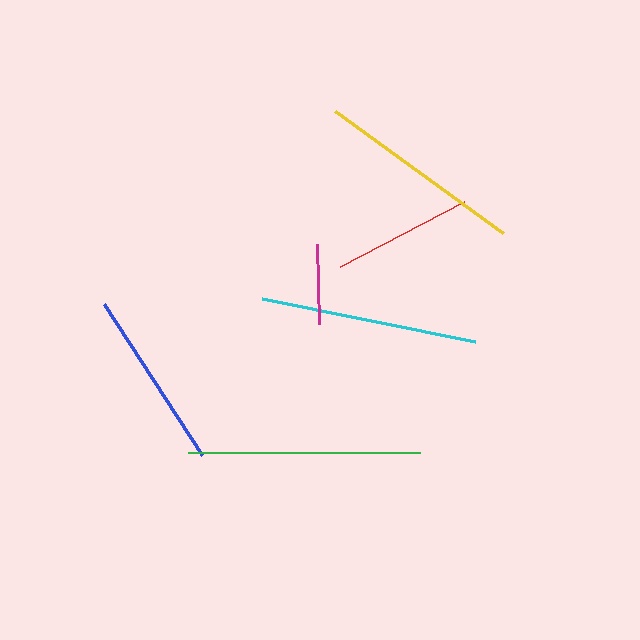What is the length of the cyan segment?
The cyan segment is approximately 218 pixels long.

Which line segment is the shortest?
The magenta line is the shortest at approximately 80 pixels.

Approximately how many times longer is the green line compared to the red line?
The green line is approximately 1.7 times the length of the red line.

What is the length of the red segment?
The red segment is approximately 140 pixels long.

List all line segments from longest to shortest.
From longest to shortest: green, cyan, yellow, blue, red, magenta.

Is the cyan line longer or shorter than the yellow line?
The cyan line is longer than the yellow line.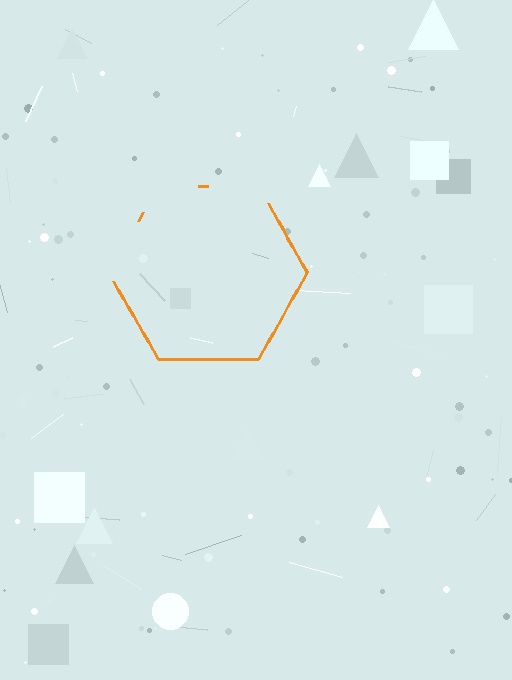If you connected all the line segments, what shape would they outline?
They would outline a hexagon.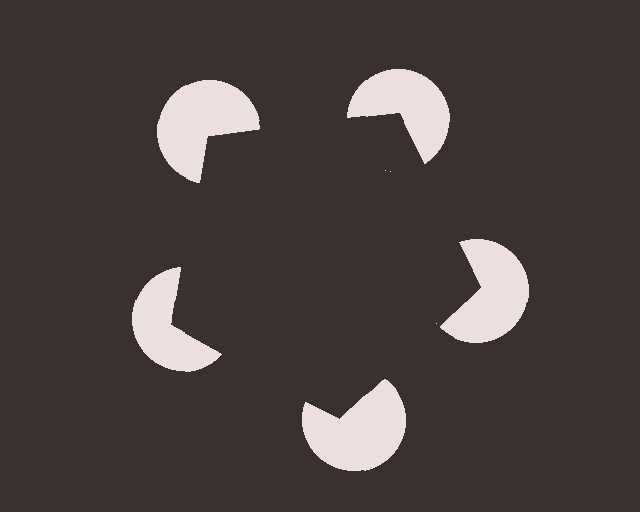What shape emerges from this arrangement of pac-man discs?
An illusory pentagon — its edges are inferred from the aligned wedge cuts in the pac-man discs, not physically drawn.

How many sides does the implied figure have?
5 sides.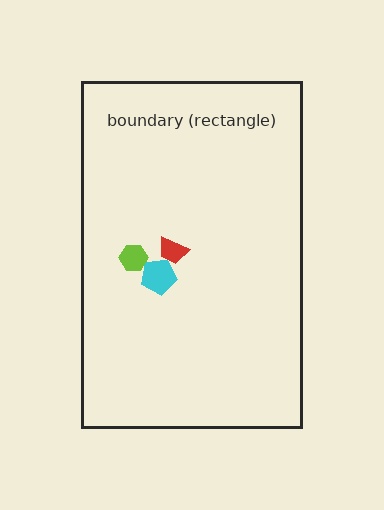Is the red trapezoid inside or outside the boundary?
Inside.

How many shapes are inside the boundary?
3 inside, 0 outside.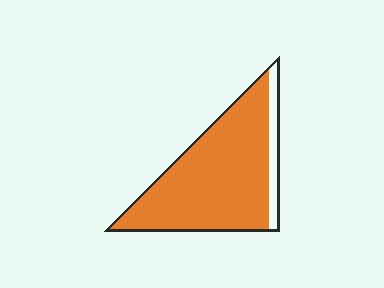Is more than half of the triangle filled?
Yes.